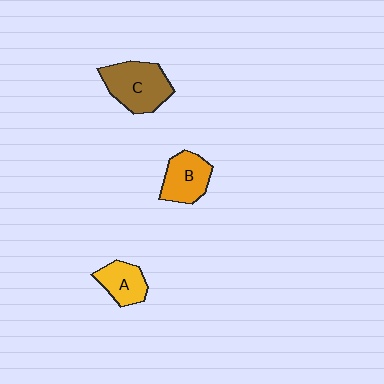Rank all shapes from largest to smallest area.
From largest to smallest: C (brown), B (orange), A (yellow).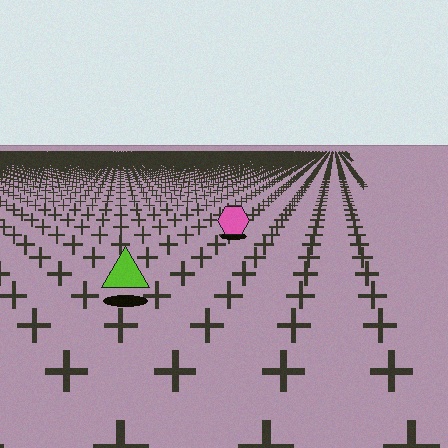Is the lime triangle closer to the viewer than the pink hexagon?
Yes. The lime triangle is closer — you can tell from the texture gradient: the ground texture is coarser near it.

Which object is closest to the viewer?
The lime triangle is closest. The texture marks near it are larger and more spread out.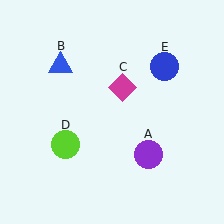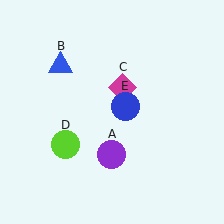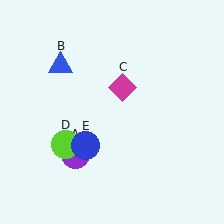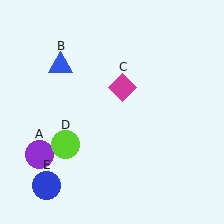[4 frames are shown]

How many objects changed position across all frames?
2 objects changed position: purple circle (object A), blue circle (object E).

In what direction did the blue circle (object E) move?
The blue circle (object E) moved down and to the left.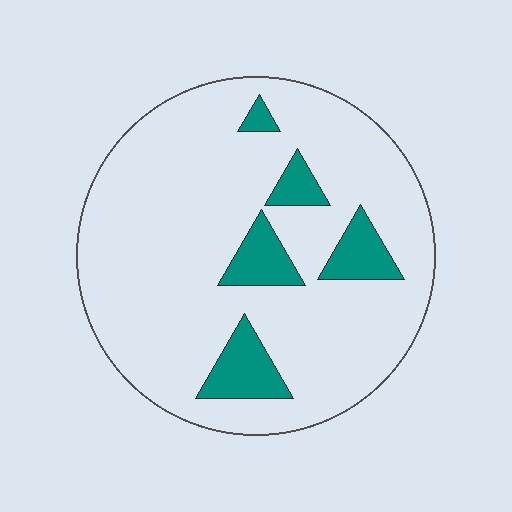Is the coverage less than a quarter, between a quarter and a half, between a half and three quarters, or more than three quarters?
Less than a quarter.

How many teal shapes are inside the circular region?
5.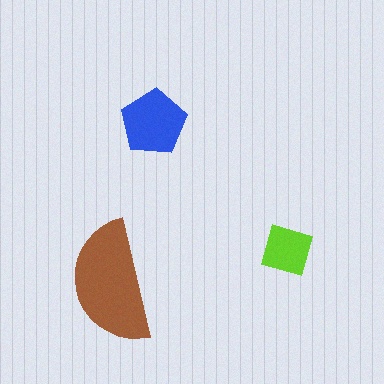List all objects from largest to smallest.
The brown semicircle, the blue pentagon, the lime diamond.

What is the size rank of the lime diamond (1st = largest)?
3rd.